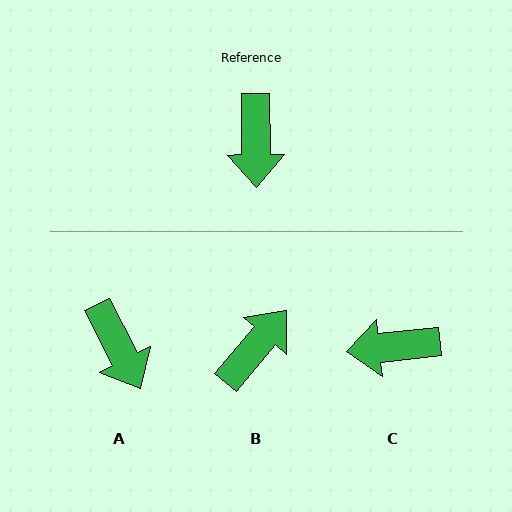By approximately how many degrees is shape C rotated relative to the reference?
Approximately 85 degrees clockwise.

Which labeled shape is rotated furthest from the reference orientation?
B, about 139 degrees away.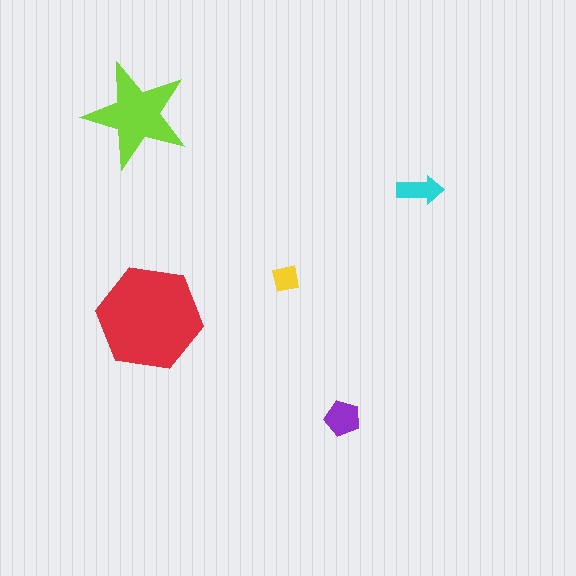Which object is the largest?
The red hexagon.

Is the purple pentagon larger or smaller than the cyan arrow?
Larger.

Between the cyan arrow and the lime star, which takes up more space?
The lime star.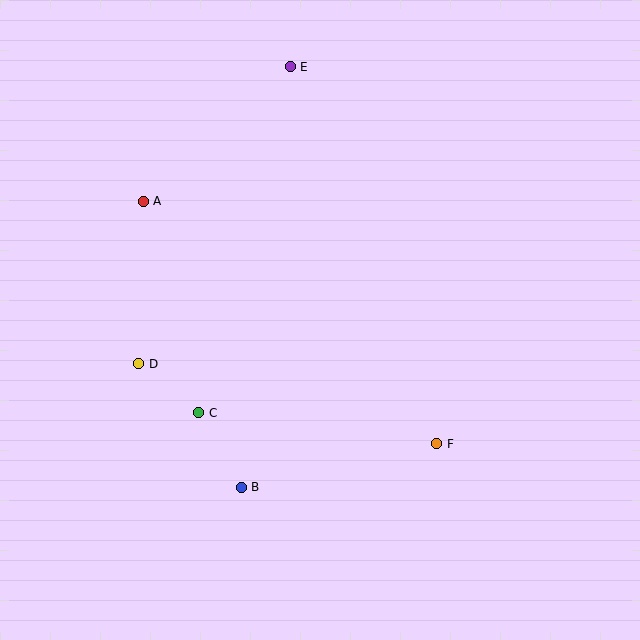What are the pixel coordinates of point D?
Point D is at (139, 364).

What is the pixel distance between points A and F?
The distance between A and F is 381 pixels.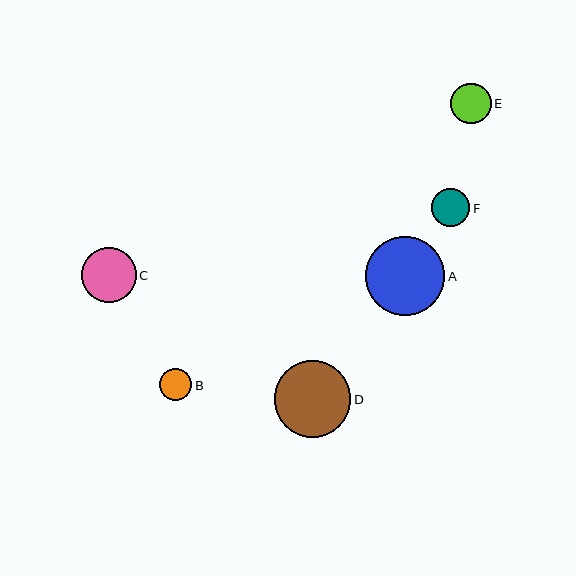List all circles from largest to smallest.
From largest to smallest: A, D, C, E, F, B.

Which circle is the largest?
Circle A is the largest with a size of approximately 80 pixels.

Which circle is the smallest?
Circle B is the smallest with a size of approximately 32 pixels.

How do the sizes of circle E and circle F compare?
Circle E and circle F are approximately the same size.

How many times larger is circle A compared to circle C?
Circle A is approximately 1.5 times the size of circle C.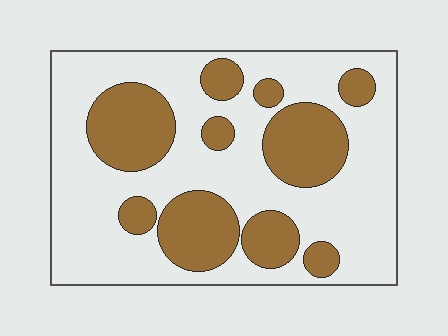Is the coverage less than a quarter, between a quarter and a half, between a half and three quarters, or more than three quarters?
Between a quarter and a half.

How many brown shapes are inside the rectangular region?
10.